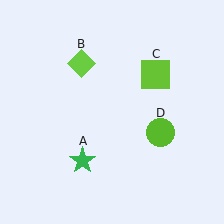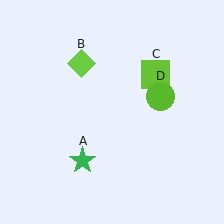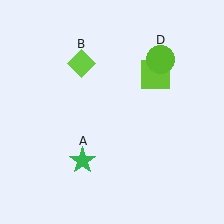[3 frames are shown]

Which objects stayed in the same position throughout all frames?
Green star (object A) and lime diamond (object B) and lime square (object C) remained stationary.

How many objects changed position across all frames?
1 object changed position: lime circle (object D).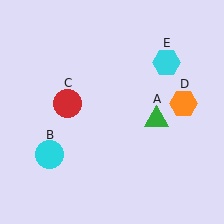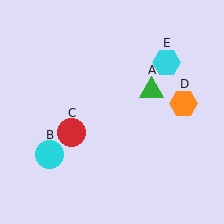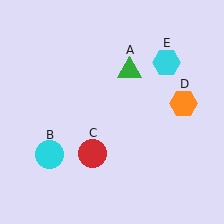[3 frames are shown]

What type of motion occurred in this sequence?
The green triangle (object A), red circle (object C) rotated counterclockwise around the center of the scene.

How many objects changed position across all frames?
2 objects changed position: green triangle (object A), red circle (object C).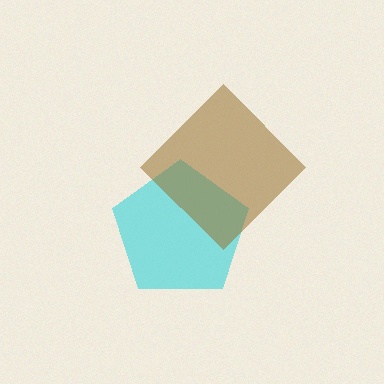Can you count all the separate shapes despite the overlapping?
Yes, there are 2 separate shapes.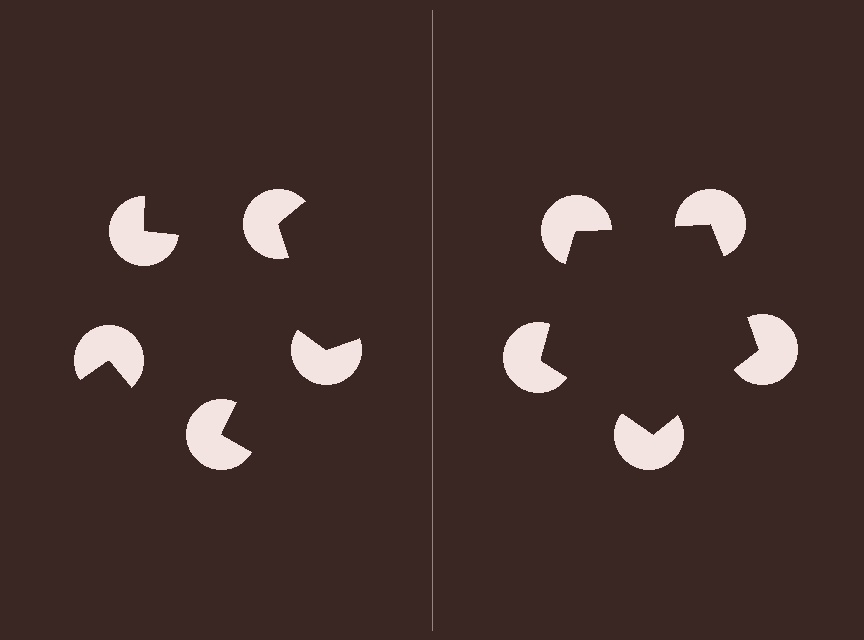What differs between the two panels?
The pac-man discs are positioned identically on both sides; only the wedge orientations differ. On the right they align to a pentagon; on the left they are misaligned.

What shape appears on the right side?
An illusory pentagon.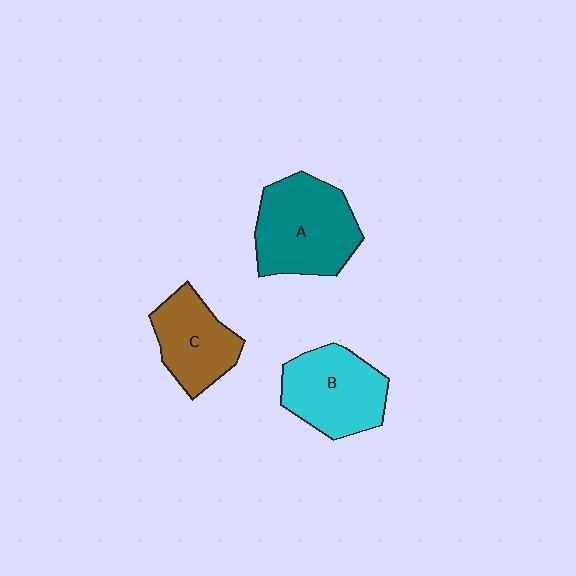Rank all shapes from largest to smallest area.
From largest to smallest: A (teal), B (cyan), C (brown).